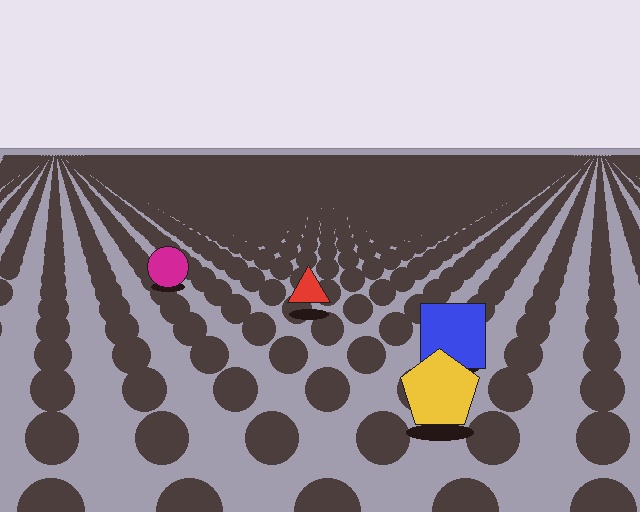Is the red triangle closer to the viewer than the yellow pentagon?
No. The yellow pentagon is closer — you can tell from the texture gradient: the ground texture is coarser near it.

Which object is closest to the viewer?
The yellow pentagon is closest. The texture marks near it are larger and more spread out.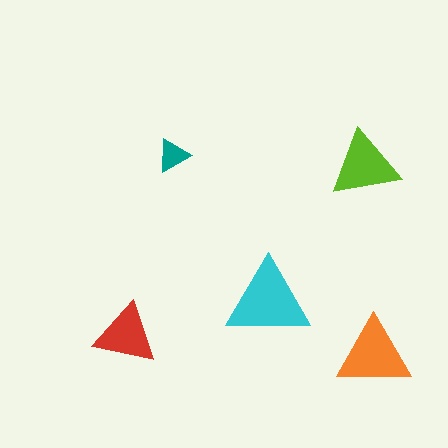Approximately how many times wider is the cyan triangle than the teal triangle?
About 2.5 times wider.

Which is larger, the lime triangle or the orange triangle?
The orange one.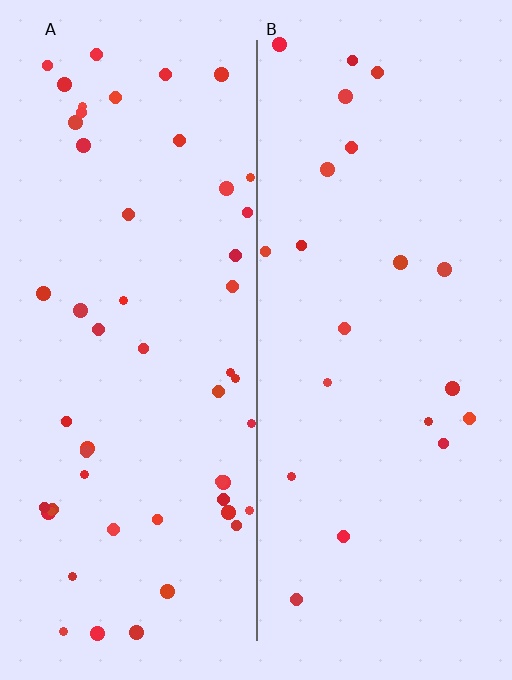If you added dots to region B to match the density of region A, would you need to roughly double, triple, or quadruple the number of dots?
Approximately double.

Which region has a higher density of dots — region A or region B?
A (the left).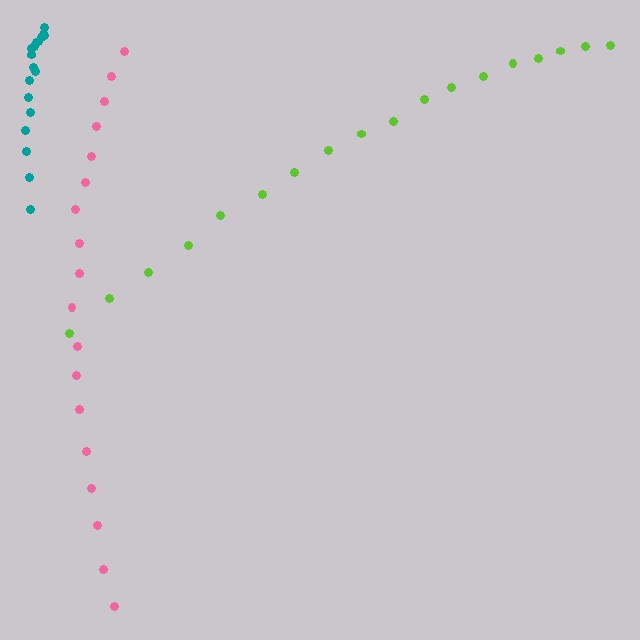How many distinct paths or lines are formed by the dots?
There are 3 distinct paths.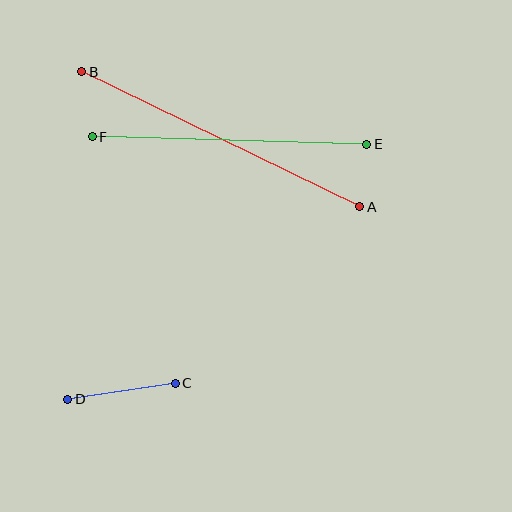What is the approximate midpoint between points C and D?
The midpoint is at approximately (122, 391) pixels.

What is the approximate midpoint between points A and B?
The midpoint is at approximately (221, 139) pixels.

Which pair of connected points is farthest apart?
Points A and B are farthest apart.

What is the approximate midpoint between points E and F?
The midpoint is at approximately (230, 141) pixels.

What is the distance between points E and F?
The distance is approximately 275 pixels.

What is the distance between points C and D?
The distance is approximately 109 pixels.